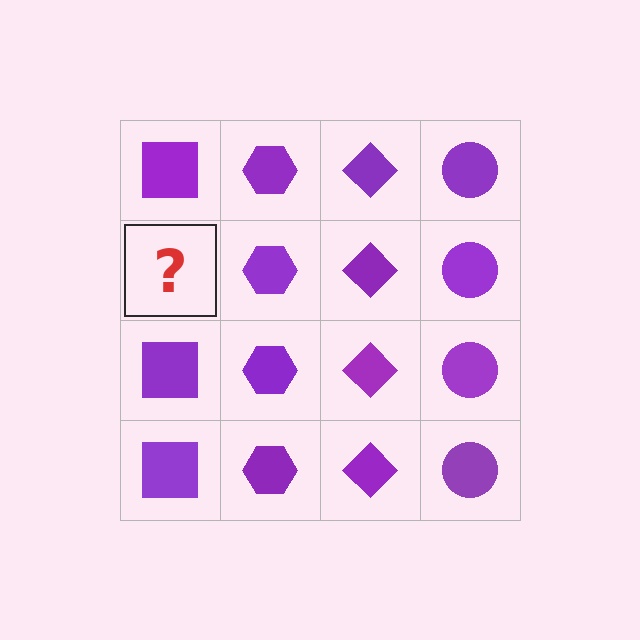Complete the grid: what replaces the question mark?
The question mark should be replaced with a purple square.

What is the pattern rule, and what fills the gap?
The rule is that each column has a consistent shape. The gap should be filled with a purple square.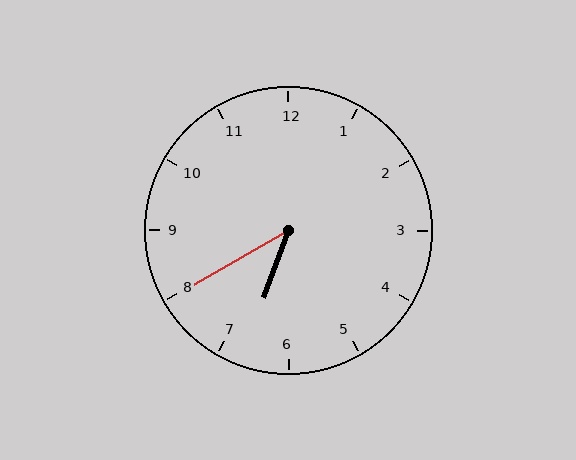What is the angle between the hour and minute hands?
Approximately 40 degrees.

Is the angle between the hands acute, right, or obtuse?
It is acute.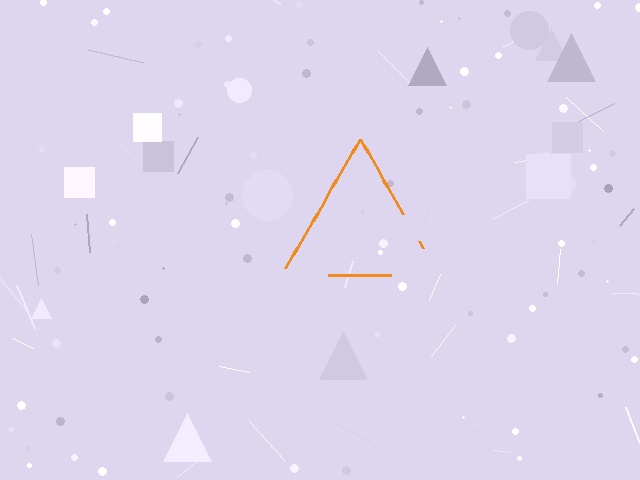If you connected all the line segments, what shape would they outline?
They would outline a triangle.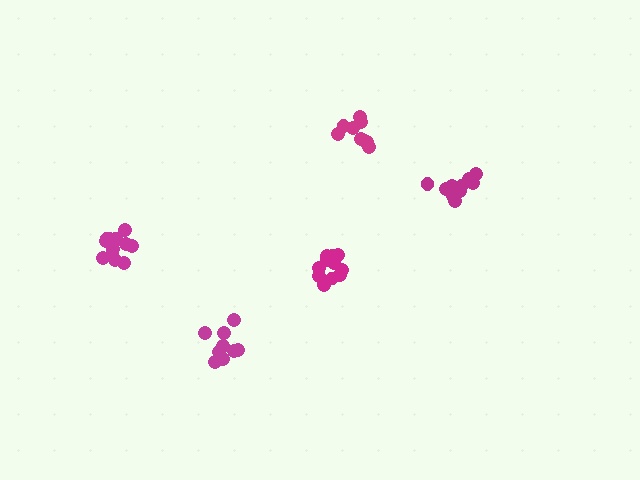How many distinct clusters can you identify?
There are 5 distinct clusters.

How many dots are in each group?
Group 1: 9 dots, Group 2: 13 dots, Group 3: 13 dots, Group 4: 13 dots, Group 5: 9 dots (57 total).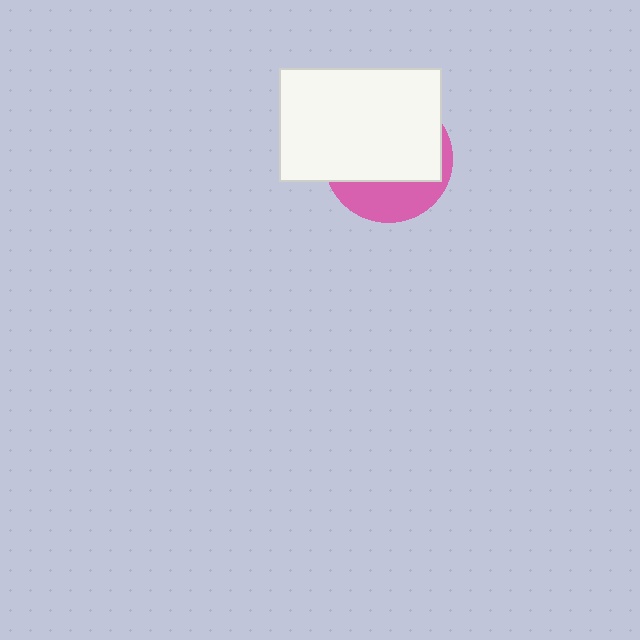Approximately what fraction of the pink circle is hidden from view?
Roughly 68% of the pink circle is hidden behind the white rectangle.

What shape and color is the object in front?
The object in front is a white rectangle.